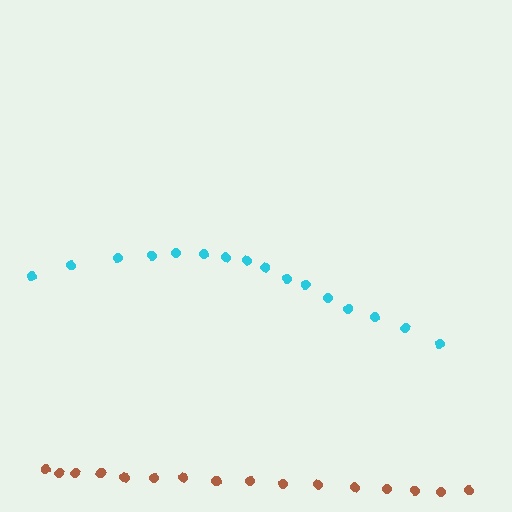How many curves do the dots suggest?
There are 2 distinct paths.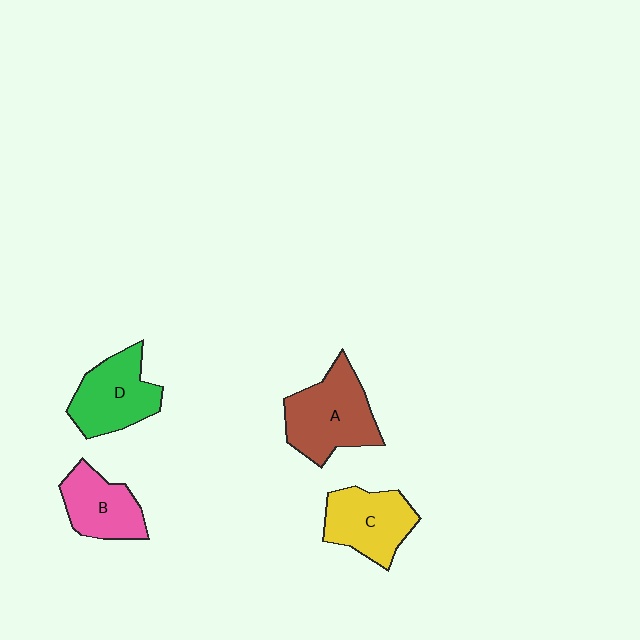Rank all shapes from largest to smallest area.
From largest to smallest: A (brown), D (green), C (yellow), B (pink).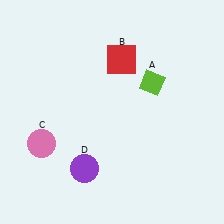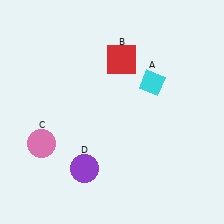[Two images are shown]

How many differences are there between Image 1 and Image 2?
There is 1 difference between the two images.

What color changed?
The diamond (A) changed from lime in Image 1 to cyan in Image 2.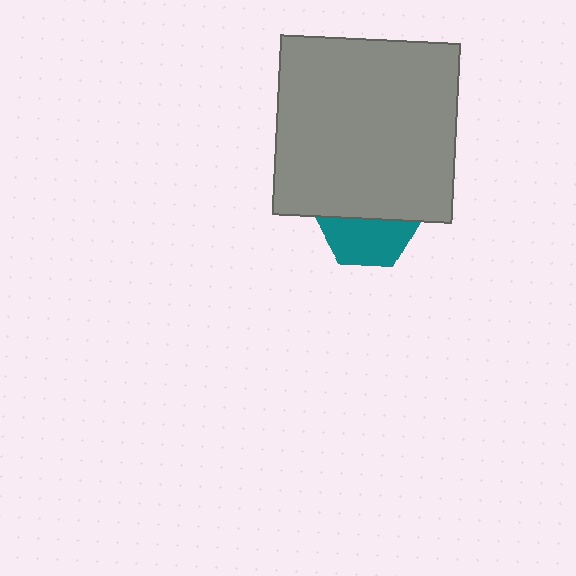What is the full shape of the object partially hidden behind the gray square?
The partially hidden object is a teal hexagon.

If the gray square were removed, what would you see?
You would see the complete teal hexagon.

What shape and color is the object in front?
The object in front is a gray square.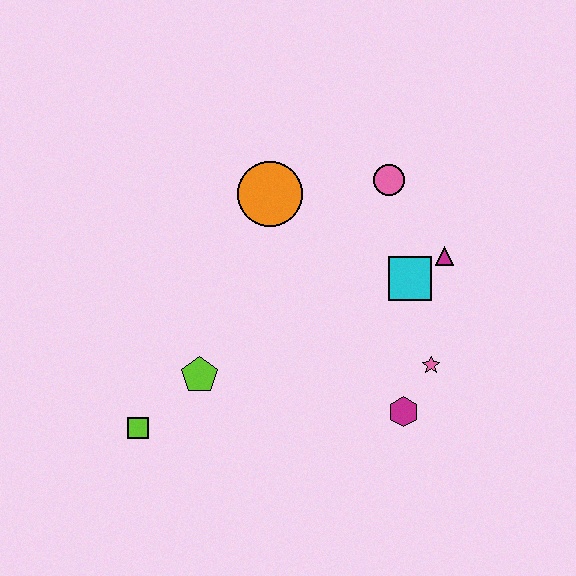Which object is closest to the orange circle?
The pink circle is closest to the orange circle.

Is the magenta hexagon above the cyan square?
No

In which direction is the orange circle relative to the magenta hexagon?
The orange circle is above the magenta hexagon.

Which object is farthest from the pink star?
The lime square is farthest from the pink star.